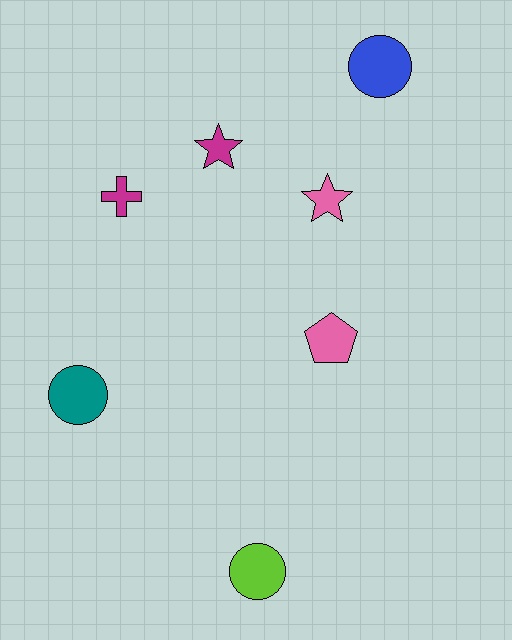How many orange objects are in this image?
There are no orange objects.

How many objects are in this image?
There are 7 objects.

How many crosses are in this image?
There is 1 cross.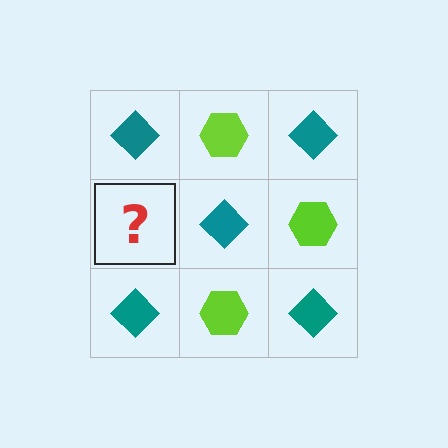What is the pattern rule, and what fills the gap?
The rule is that it alternates teal diamond and lime hexagon in a checkerboard pattern. The gap should be filled with a lime hexagon.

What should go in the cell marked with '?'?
The missing cell should contain a lime hexagon.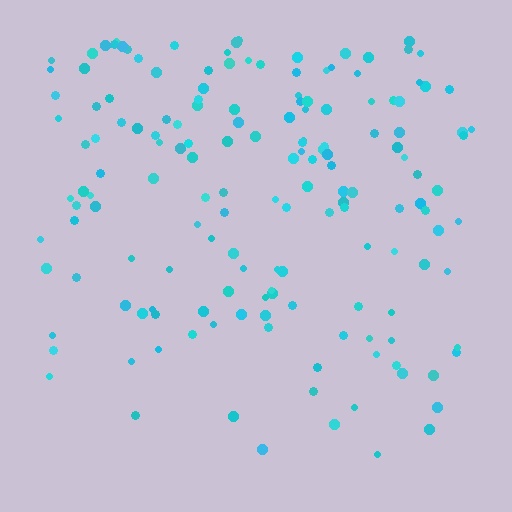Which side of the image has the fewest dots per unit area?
The bottom.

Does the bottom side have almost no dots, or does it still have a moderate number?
Still a moderate number, just noticeably fewer than the top.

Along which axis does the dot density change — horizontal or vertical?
Vertical.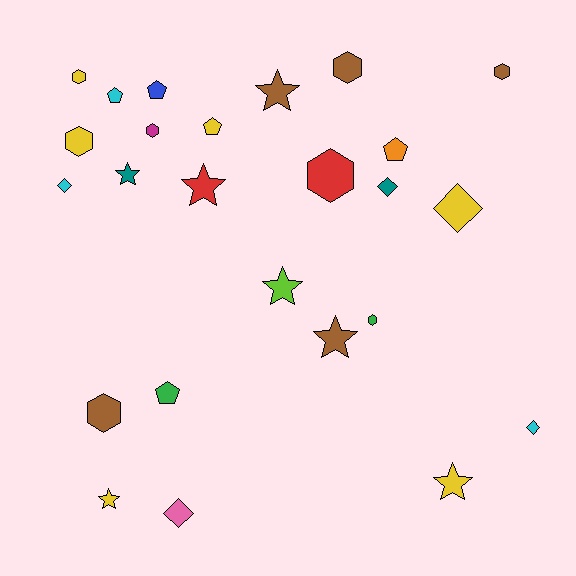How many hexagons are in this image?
There are 8 hexagons.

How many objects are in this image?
There are 25 objects.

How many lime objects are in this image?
There is 1 lime object.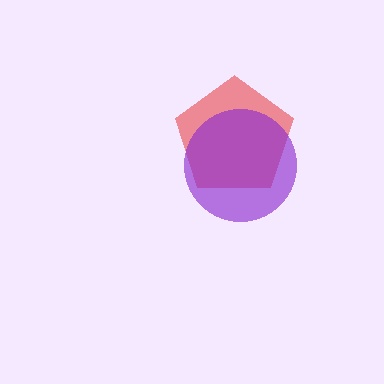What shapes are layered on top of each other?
The layered shapes are: a red pentagon, a purple circle.